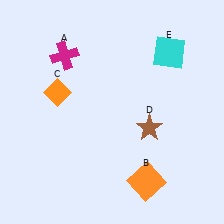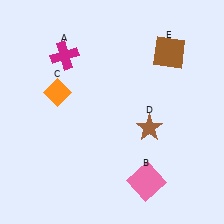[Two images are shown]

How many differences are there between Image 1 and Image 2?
There are 2 differences between the two images.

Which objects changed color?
B changed from orange to pink. E changed from cyan to brown.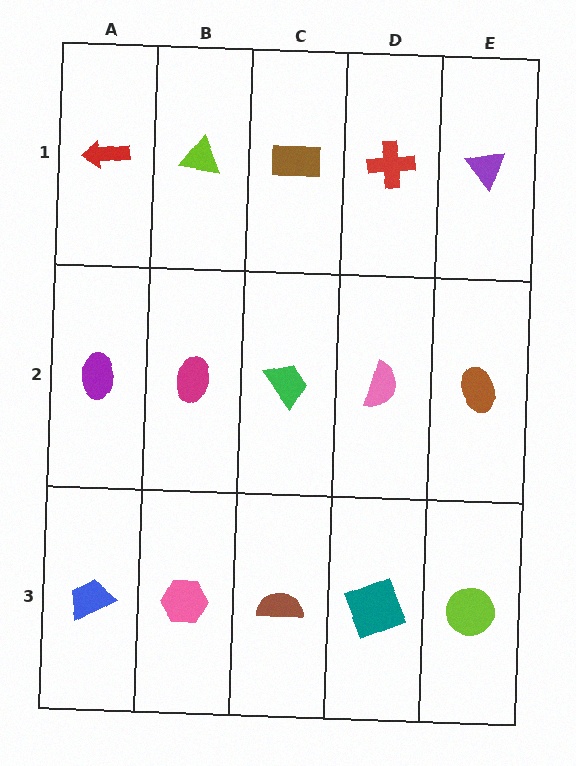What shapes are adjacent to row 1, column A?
A purple ellipse (row 2, column A), a lime triangle (row 1, column B).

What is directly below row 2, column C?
A brown semicircle.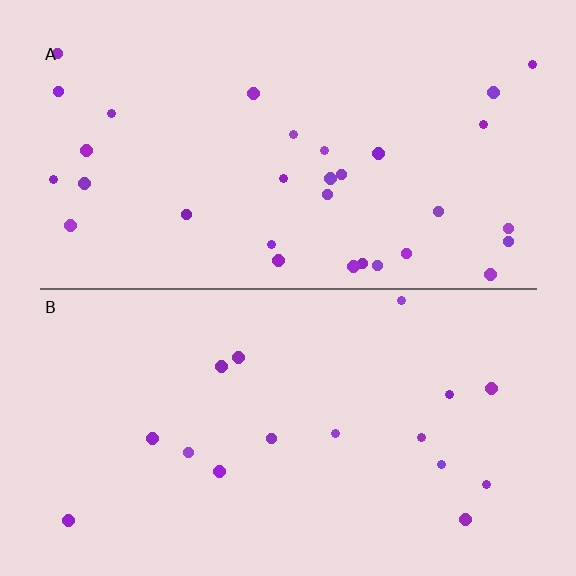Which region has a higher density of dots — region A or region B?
A (the top).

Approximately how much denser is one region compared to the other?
Approximately 1.9× — region A over region B.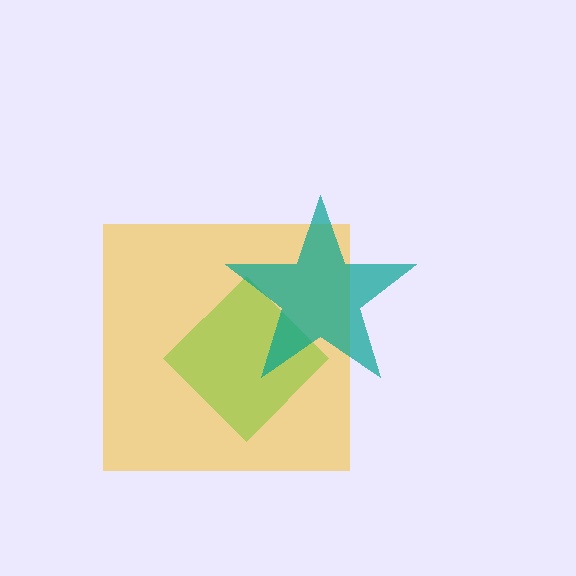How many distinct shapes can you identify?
There are 3 distinct shapes: a yellow square, a lime diamond, a teal star.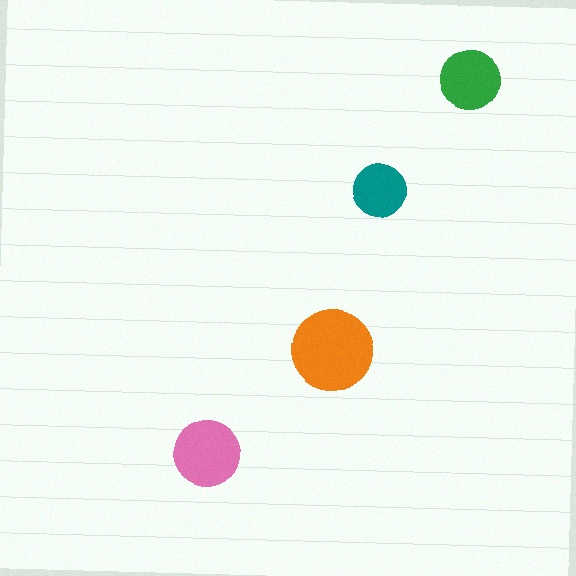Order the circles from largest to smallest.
the orange one, the pink one, the green one, the teal one.